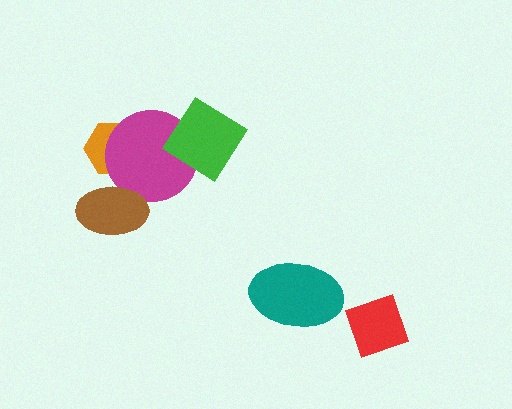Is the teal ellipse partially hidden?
No, no other shape covers it.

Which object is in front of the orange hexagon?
The magenta circle is in front of the orange hexagon.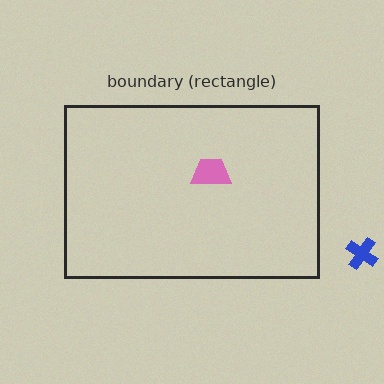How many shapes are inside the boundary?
1 inside, 1 outside.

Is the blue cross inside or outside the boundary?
Outside.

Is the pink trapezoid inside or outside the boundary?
Inside.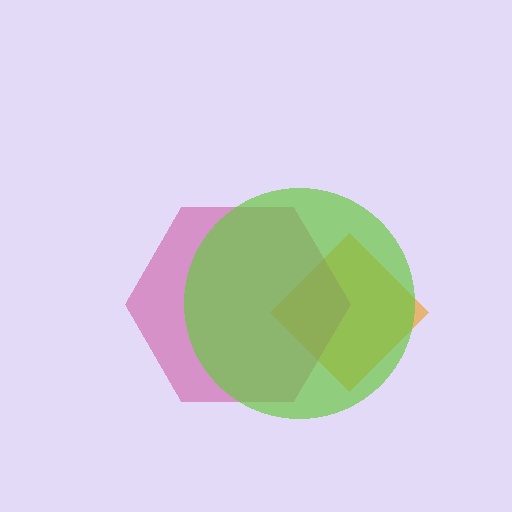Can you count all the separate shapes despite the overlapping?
Yes, there are 3 separate shapes.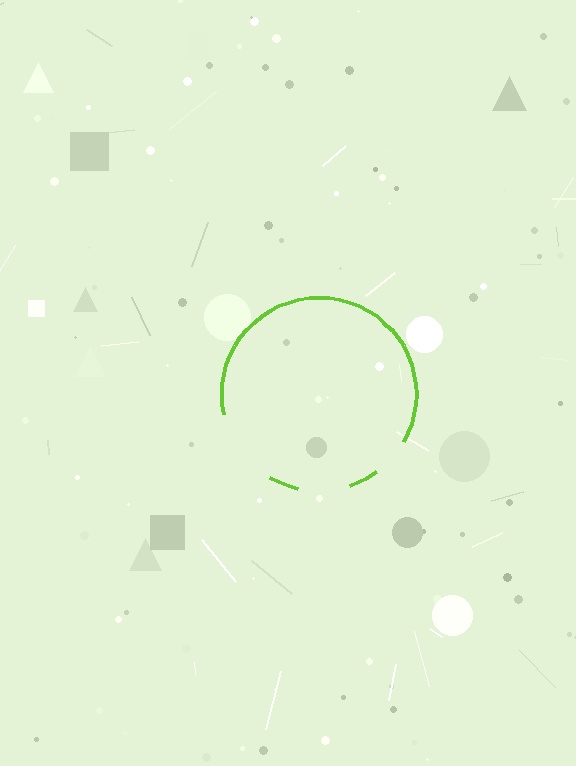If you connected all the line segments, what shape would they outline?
They would outline a circle.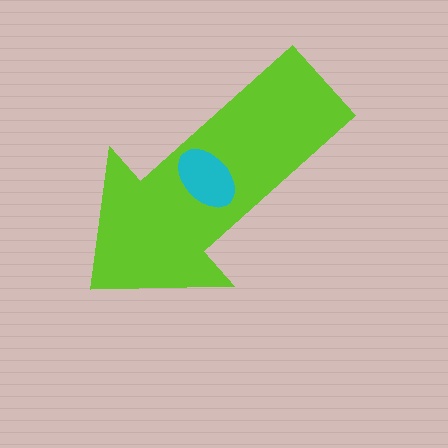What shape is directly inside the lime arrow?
The cyan ellipse.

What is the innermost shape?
The cyan ellipse.